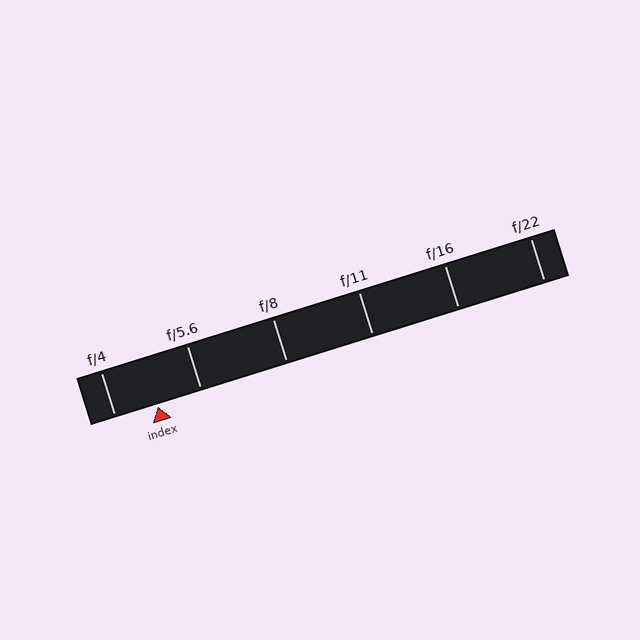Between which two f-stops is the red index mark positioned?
The index mark is between f/4 and f/5.6.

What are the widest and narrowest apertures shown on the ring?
The widest aperture shown is f/4 and the narrowest is f/22.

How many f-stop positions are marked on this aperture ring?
There are 6 f-stop positions marked.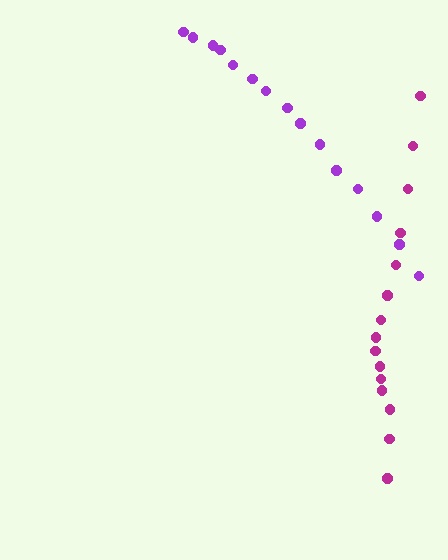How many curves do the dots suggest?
There are 2 distinct paths.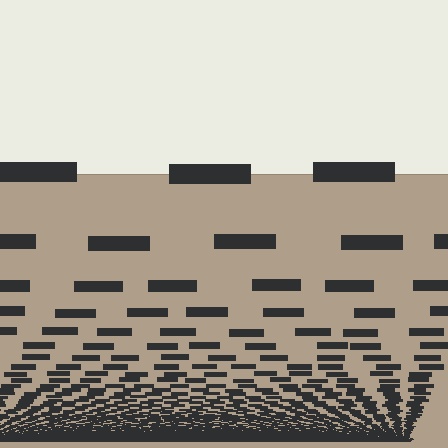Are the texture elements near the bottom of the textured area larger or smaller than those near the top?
Smaller. The gradient is inverted — elements near the bottom are smaller and denser.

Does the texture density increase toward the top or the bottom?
Density increases toward the bottom.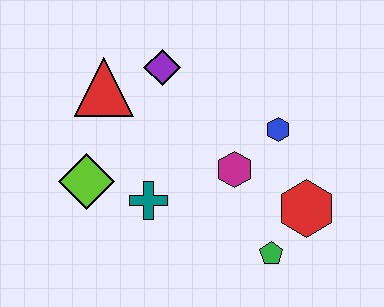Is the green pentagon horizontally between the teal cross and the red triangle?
No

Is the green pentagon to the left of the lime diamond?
No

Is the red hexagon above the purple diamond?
No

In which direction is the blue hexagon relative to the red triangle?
The blue hexagon is to the right of the red triangle.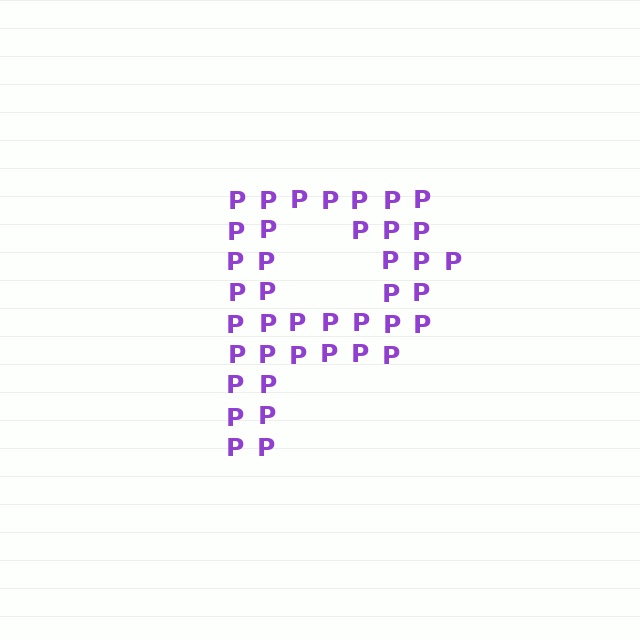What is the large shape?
The large shape is the letter P.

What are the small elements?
The small elements are letter P's.